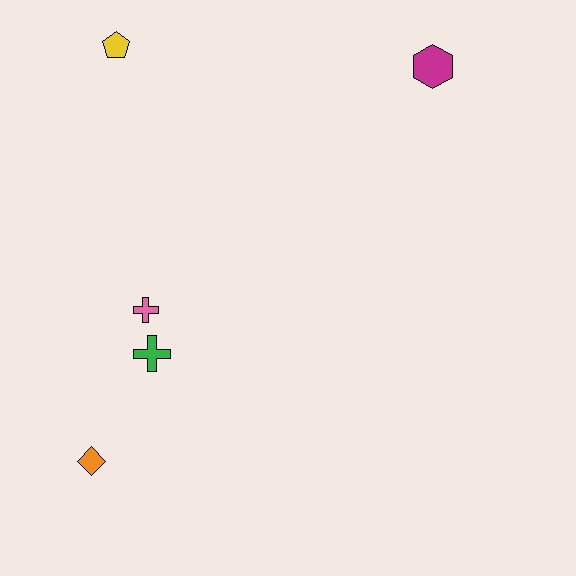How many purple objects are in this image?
There are no purple objects.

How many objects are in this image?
There are 5 objects.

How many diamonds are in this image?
There is 1 diamond.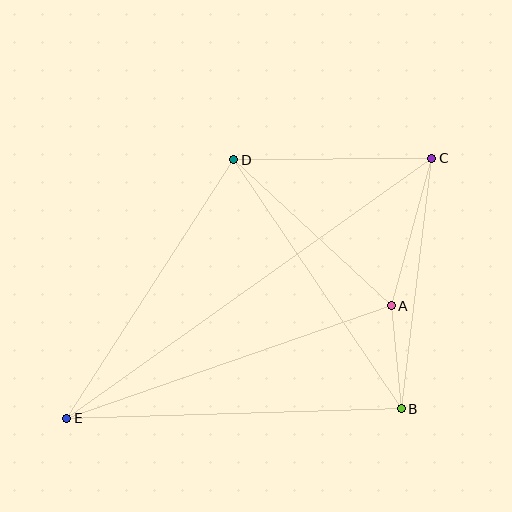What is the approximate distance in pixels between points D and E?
The distance between D and E is approximately 308 pixels.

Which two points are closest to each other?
Points A and B are closest to each other.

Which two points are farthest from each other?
Points C and E are farthest from each other.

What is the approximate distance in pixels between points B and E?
The distance between B and E is approximately 334 pixels.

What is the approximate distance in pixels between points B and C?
The distance between B and C is approximately 252 pixels.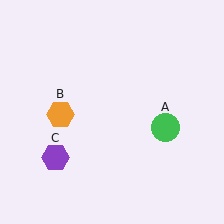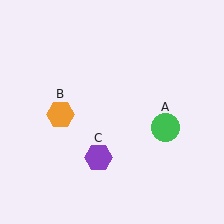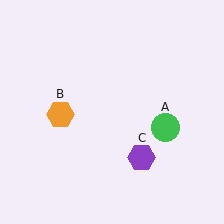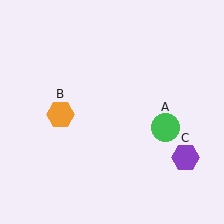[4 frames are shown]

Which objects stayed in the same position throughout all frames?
Green circle (object A) and orange hexagon (object B) remained stationary.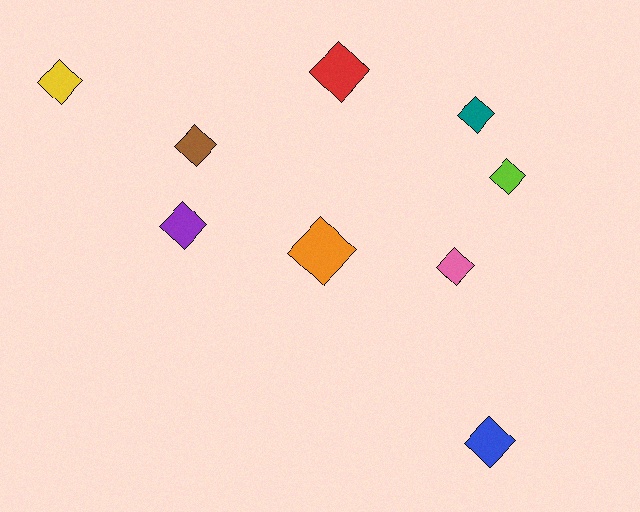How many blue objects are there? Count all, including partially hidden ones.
There is 1 blue object.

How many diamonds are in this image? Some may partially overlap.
There are 9 diamonds.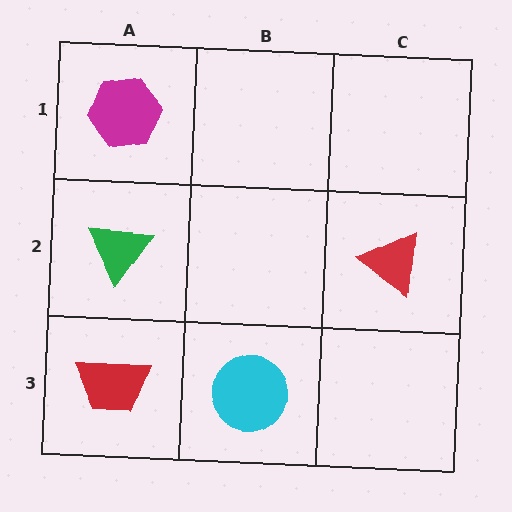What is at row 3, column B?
A cyan circle.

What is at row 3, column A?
A red trapezoid.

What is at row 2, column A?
A green triangle.